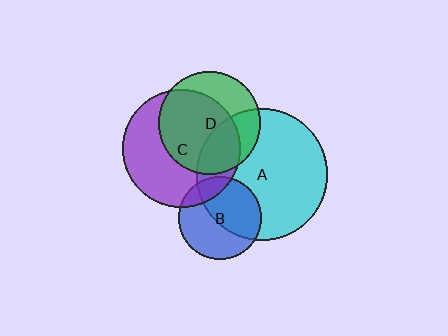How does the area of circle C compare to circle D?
Approximately 1.3 times.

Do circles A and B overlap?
Yes.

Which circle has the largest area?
Circle A (cyan).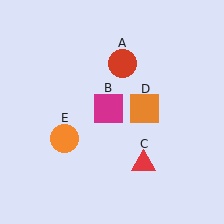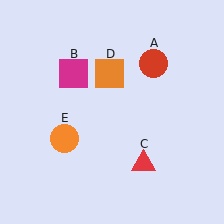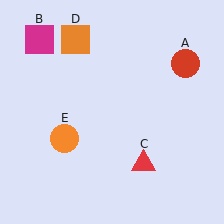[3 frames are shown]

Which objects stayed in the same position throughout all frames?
Red triangle (object C) and orange circle (object E) remained stationary.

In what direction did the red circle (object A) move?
The red circle (object A) moved right.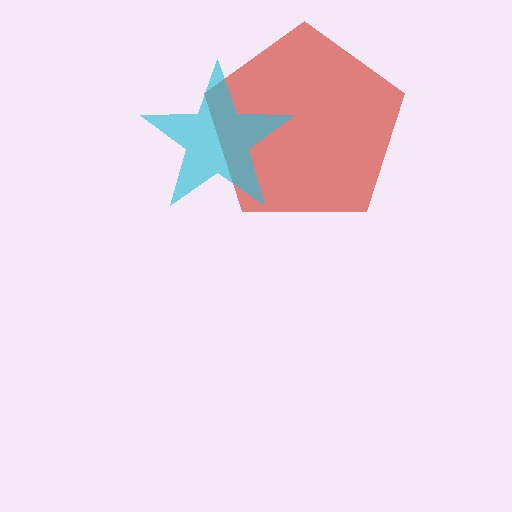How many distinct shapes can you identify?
There are 2 distinct shapes: a red pentagon, a cyan star.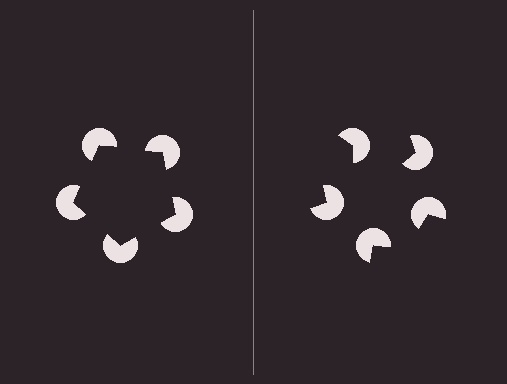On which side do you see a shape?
An illusory pentagon appears on the left side. On the right side the wedge cuts are rotated, so no coherent shape forms.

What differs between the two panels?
The pac-man discs are positioned identically on both sides; only the wedge orientations differ. On the left they align to a pentagon; on the right they are misaligned.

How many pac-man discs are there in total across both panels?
10 — 5 on each side.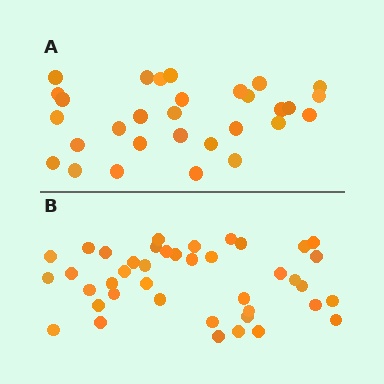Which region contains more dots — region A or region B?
Region B (the bottom region) has more dots.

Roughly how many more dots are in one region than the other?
Region B has roughly 12 or so more dots than region A.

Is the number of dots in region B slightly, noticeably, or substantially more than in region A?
Region B has noticeably more, but not dramatically so. The ratio is roughly 1.4 to 1.